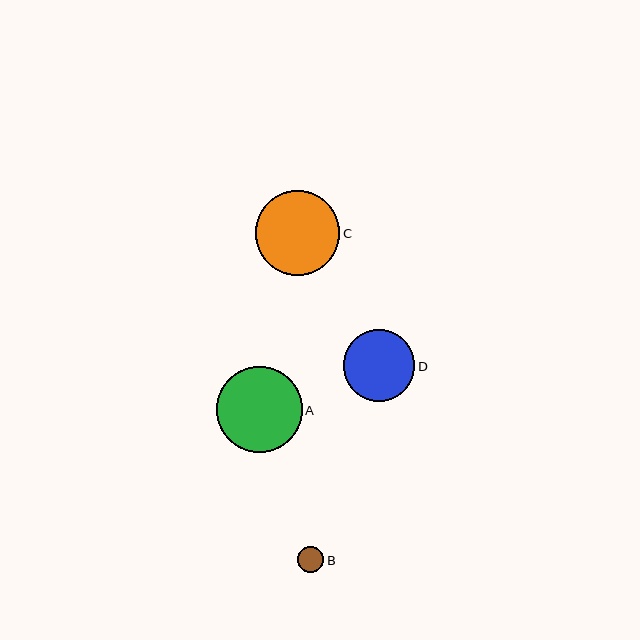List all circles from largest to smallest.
From largest to smallest: A, C, D, B.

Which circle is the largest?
Circle A is the largest with a size of approximately 86 pixels.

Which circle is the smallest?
Circle B is the smallest with a size of approximately 26 pixels.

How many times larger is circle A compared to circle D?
Circle A is approximately 1.2 times the size of circle D.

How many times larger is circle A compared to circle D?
Circle A is approximately 1.2 times the size of circle D.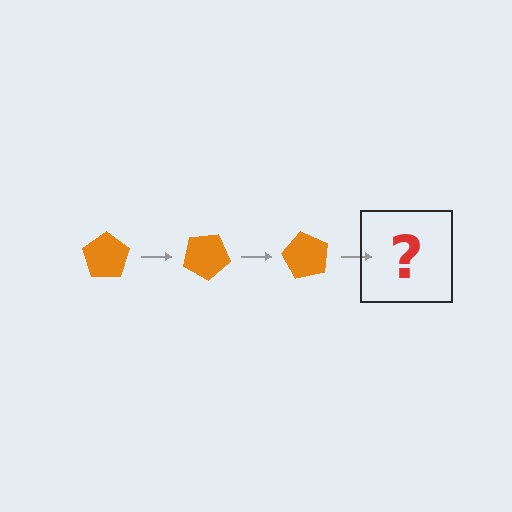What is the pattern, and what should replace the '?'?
The pattern is that the pentagon rotates 30 degrees each step. The '?' should be an orange pentagon rotated 90 degrees.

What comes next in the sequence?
The next element should be an orange pentagon rotated 90 degrees.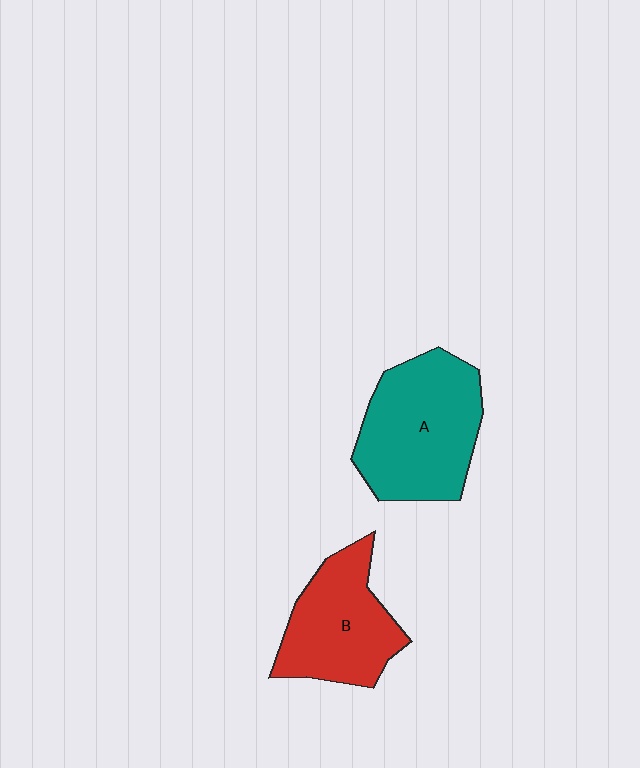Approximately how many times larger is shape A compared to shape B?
Approximately 1.3 times.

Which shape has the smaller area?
Shape B (red).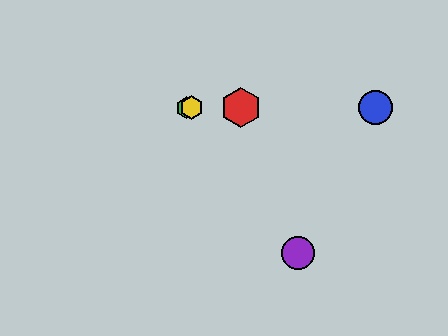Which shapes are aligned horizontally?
The red hexagon, the blue circle, the green hexagon, the yellow hexagon are aligned horizontally.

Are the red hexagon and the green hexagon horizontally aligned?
Yes, both are at y≈108.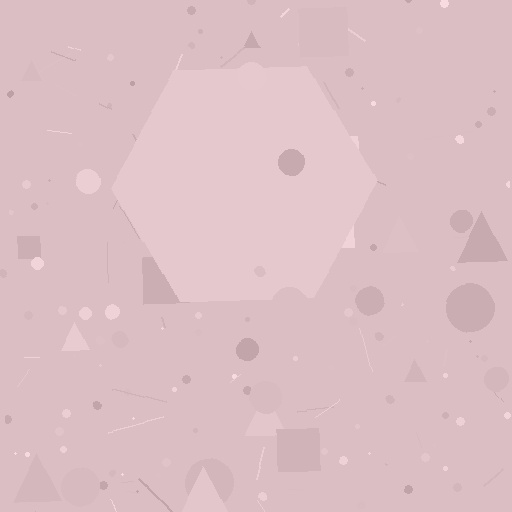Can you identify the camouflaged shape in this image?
The camouflaged shape is a hexagon.